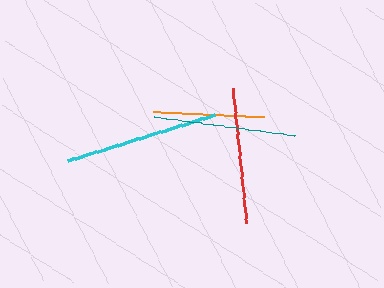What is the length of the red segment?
The red segment is approximately 136 pixels long.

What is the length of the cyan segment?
The cyan segment is approximately 155 pixels long.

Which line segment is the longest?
The cyan line is the longest at approximately 155 pixels.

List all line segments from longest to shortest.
From longest to shortest: cyan, teal, red, orange.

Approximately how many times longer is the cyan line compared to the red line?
The cyan line is approximately 1.1 times the length of the red line.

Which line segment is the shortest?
The orange line is the shortest at approximately 111 pixels.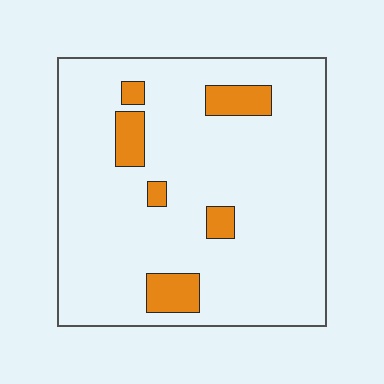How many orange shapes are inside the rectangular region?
6.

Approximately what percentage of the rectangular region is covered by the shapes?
Approximately 10%.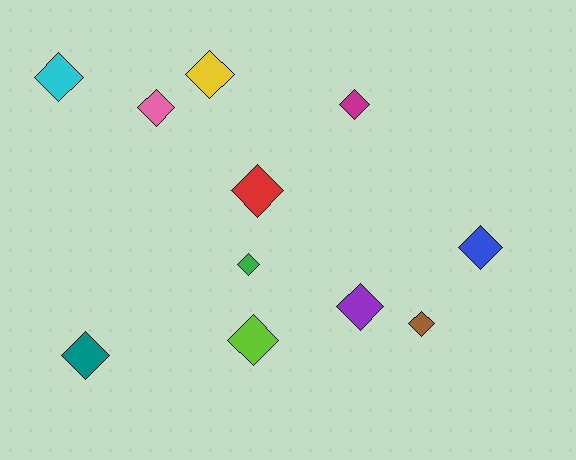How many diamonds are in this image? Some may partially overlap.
There are 11 diamonds.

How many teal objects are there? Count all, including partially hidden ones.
There is 1 teal object.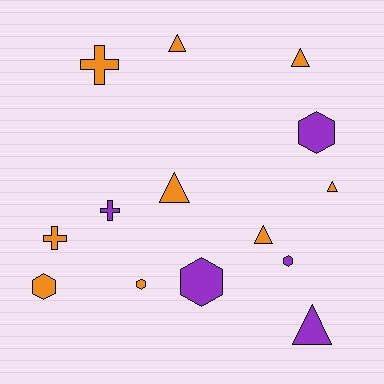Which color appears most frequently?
Orange, with 9 objects.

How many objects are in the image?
There are 14 objects.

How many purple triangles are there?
There is 1 purple triangle.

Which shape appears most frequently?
Triangle, with 6 objects.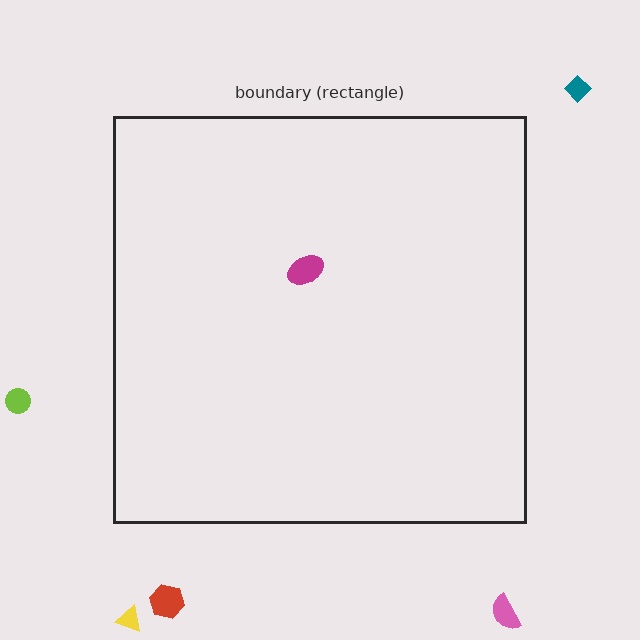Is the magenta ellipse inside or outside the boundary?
Inside.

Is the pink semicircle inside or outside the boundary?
Outside.